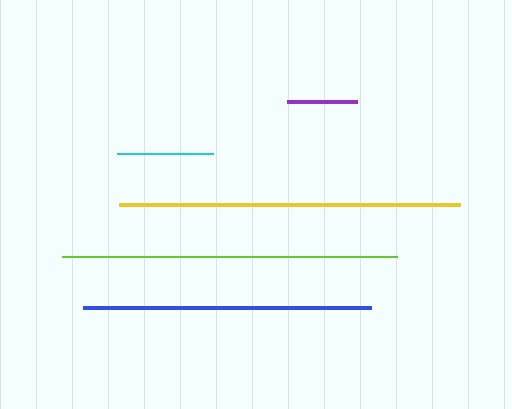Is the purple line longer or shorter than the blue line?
The blue line is longer than the purple line.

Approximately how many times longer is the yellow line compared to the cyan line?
The yellow line is approximately 3.5 times the length of the cyan line.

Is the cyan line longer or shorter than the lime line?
The lime line is longer than the cyan line.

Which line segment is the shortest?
The purple line is the shortest at approximately 70 pixels.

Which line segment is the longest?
The yellow line is the longest at approximately 341 pixels.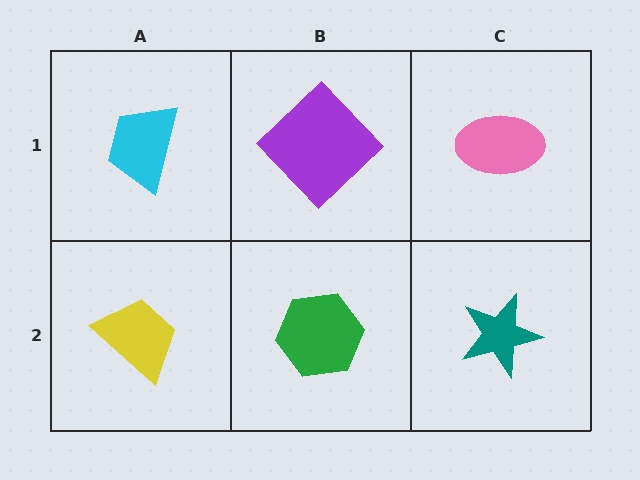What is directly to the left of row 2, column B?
A yellow trapezoid.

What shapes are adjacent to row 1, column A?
A yellow trapezoid (row 2, column A), a purple diamond (row 1, column B).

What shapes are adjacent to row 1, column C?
A teal star (row 2, column C), a purple diamond (row 1, column B).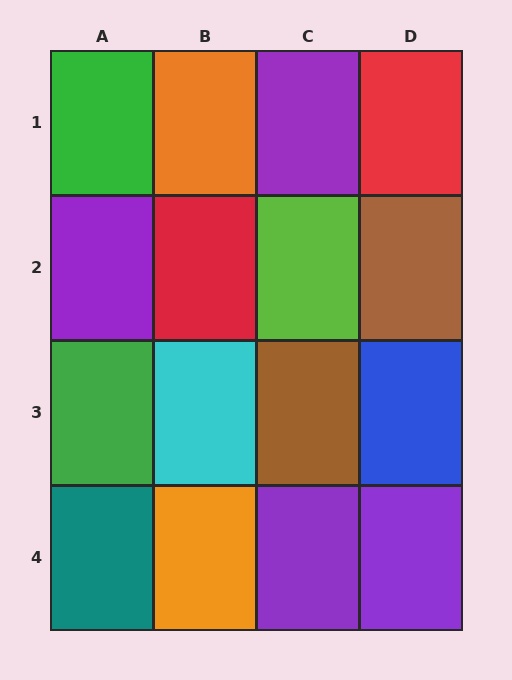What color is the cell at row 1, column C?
Purple.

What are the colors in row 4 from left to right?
Teal, orange, purple, purple.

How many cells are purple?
4 cells are purple.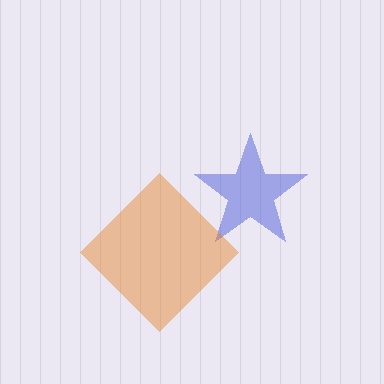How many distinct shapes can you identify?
There are 2 distinct shapes: a blue star, an orange diamond.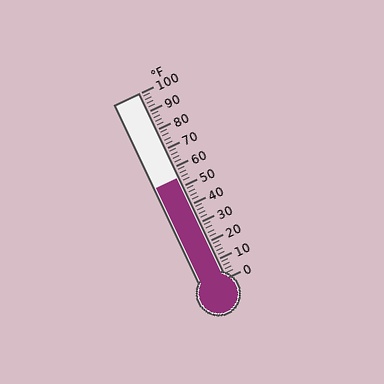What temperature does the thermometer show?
The thermometer shows approximately 54°F.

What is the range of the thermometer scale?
The thermometer scale ranges from 0°F to 100°F.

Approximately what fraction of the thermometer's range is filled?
The thermometer is filled to approximately 55% of its range.